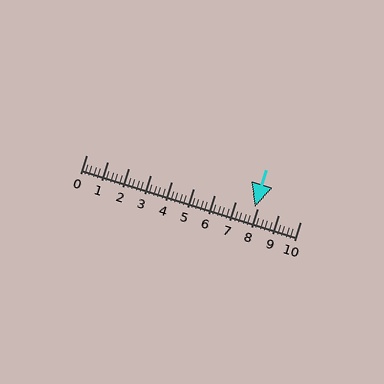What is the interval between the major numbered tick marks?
The major tick marks are spaced 1 units apart.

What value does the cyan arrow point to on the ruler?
The cyan arrow points to approximately 7.9.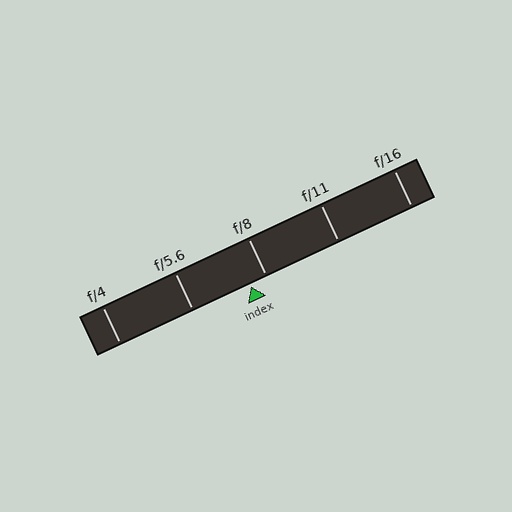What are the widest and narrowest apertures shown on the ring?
The widest aperture shown is f/4 and the narrowest is f/16.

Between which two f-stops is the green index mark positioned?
The index mark is between f/5.6 and f/8.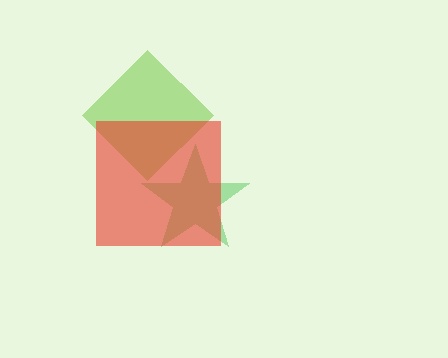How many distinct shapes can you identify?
There are 3 distinct shapes: a lime diamond, a green star, a red square.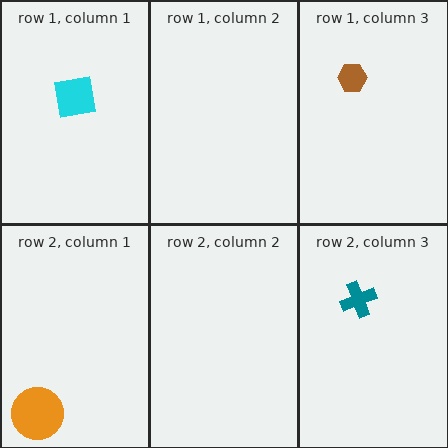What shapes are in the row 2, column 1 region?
The orange circle.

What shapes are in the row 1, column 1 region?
The cyan square.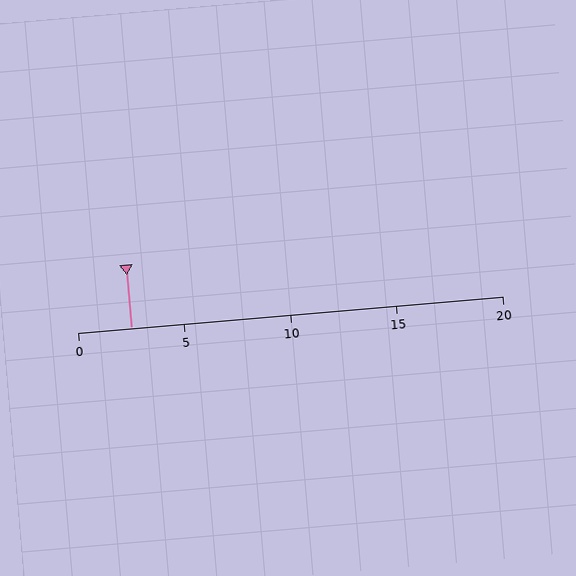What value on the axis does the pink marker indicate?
The marker indicates approximately 2.5.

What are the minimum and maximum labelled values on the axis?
The axis runs from 0 to 20.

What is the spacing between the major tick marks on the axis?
The major ticks are spaced 5 apart.